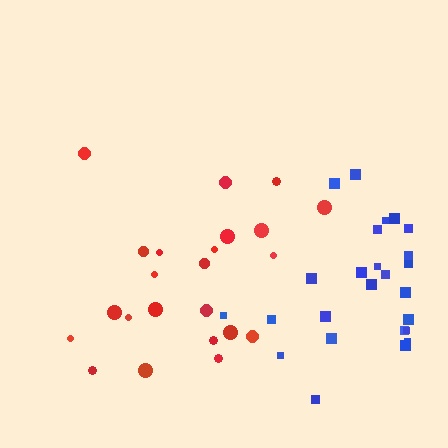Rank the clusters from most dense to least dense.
blue, red.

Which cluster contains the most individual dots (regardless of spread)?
Blue (25).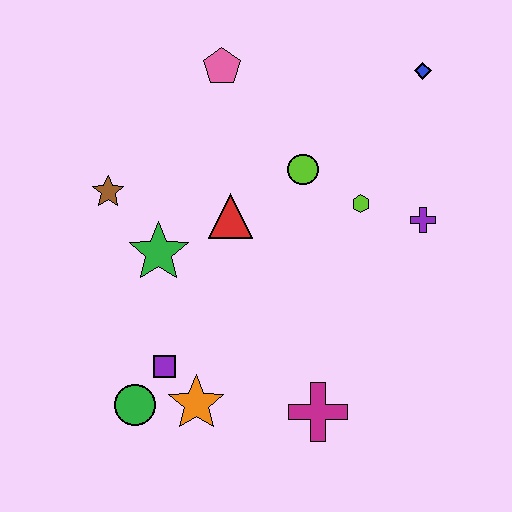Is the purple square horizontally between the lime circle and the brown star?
Yes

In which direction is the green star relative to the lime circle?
The green star is to the left of the lime circle.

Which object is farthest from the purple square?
The blue diamond is farthest from the purple square.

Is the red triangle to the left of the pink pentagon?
No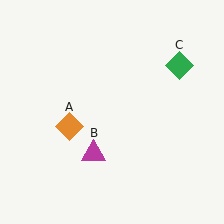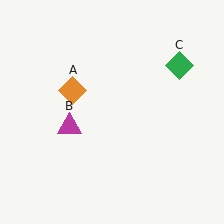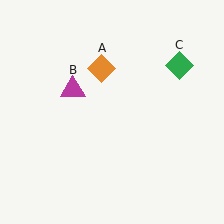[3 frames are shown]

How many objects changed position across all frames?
2 objects changed position: orange diamond (object A), magenta triangle (object B).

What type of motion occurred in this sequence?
The orange diamond (object A), magenta triangle (object B) rotated clockwise around the center of the scene.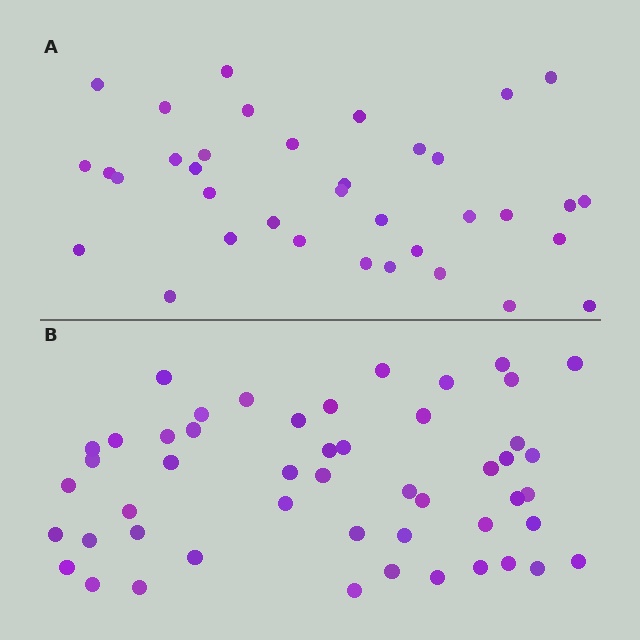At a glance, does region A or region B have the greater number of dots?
Region B (the bottom region) has more dots.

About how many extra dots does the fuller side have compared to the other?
Region B has approximately 15 more dots than region A.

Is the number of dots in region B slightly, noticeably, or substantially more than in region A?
Region B has noticeably more, but not dramatically so. The ratio is roughly 1.4 to 1.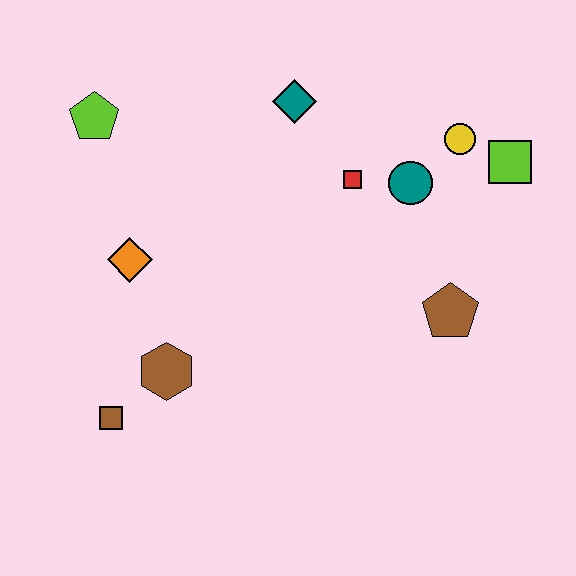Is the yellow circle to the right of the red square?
Yes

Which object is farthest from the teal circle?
The brown square is farthest from the teal circle.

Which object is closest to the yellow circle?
The lime square is closest to the yellow circle.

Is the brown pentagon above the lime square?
No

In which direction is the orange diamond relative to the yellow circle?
The orange diamond is to the left of the yellow circle.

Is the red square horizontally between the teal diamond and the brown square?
No